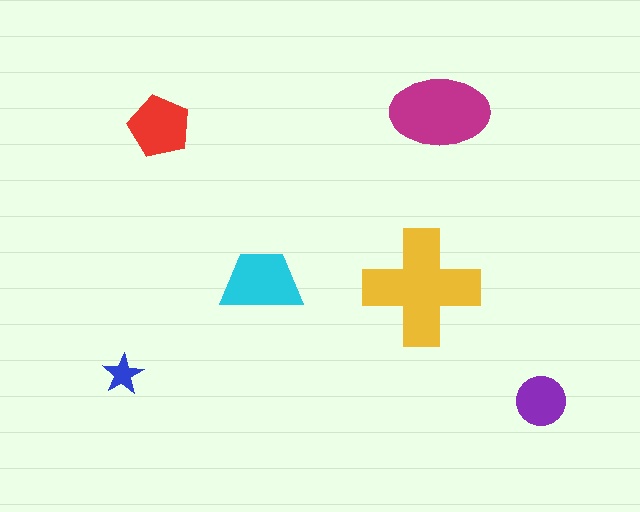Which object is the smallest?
The blue star.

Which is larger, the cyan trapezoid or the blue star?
The cyan trapezoid.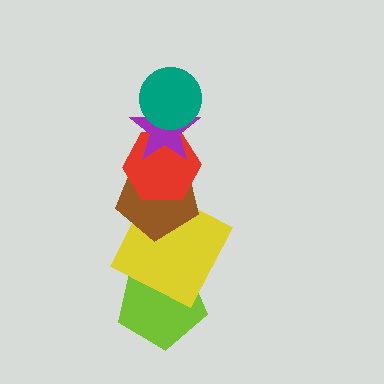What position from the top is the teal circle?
The teal circle is 1st from the top.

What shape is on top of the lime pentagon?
The yellow square is on top of the lime pentagon.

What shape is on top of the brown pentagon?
The red hexagon is on top of the brown pentagon.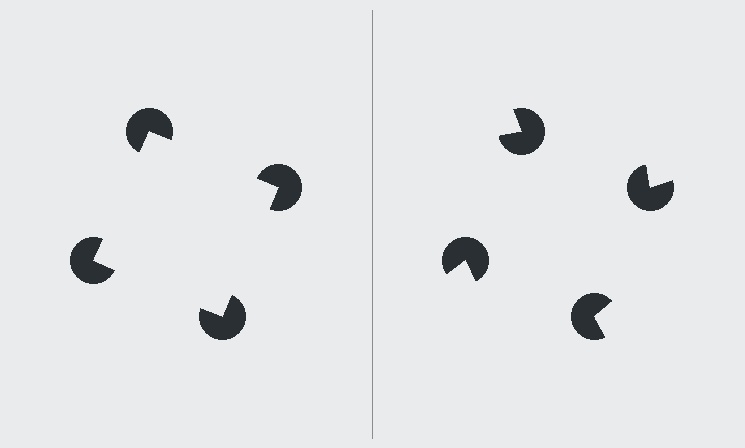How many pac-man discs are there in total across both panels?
8 — 4 on each side.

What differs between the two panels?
The pac-man discs are positioned identically on both sides; only the wedge orientations differ. On the left they align to a square; on the right they are misaligned.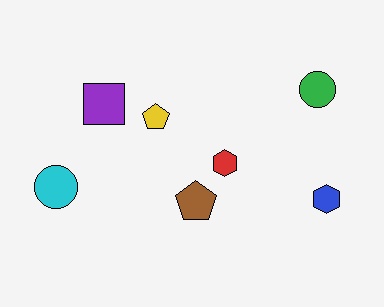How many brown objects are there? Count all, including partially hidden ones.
There is 1 brown object.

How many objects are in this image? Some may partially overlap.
There are 7 objects.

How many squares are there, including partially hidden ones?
There is 1 square.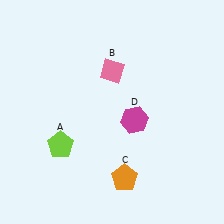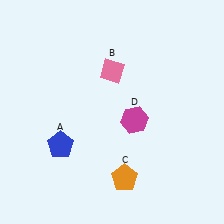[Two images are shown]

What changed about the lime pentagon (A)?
In Image 1, A is lime. In Image 2, it changed to blue.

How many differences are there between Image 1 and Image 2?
There is 1 difference between the two images.